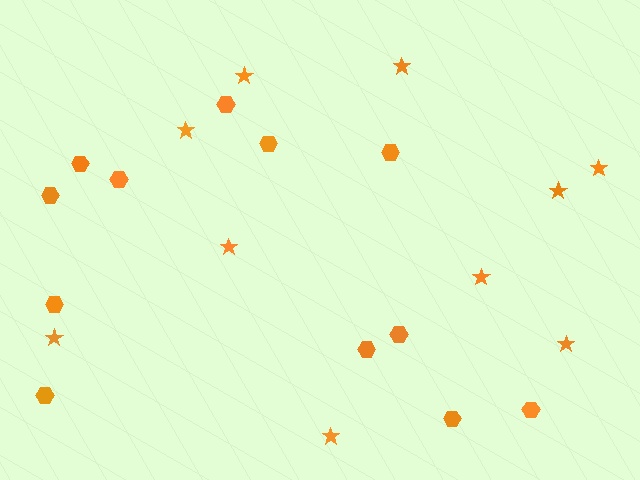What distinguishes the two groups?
There are 2 groups: one group of hexagons (12) and one group of stars (10).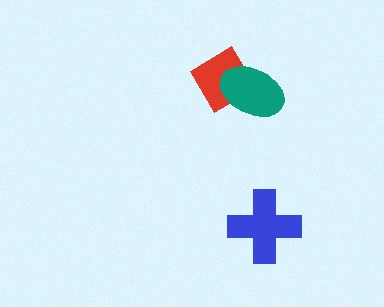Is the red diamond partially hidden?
Yes, it is partially covered by another shape.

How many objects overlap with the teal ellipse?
1 object overlaps with the teal ellipse.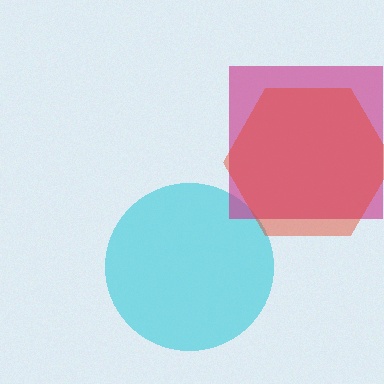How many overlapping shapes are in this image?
There are 3 overlapping shapes in the image.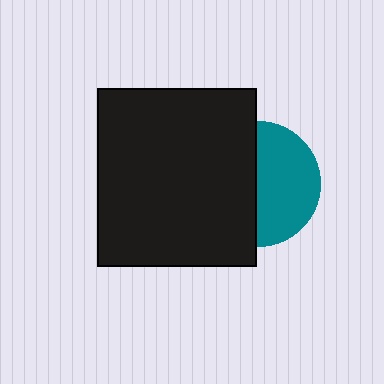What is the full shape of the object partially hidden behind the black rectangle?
The partially hidden object is a teal circle.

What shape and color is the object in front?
The object in front is a black rectangle.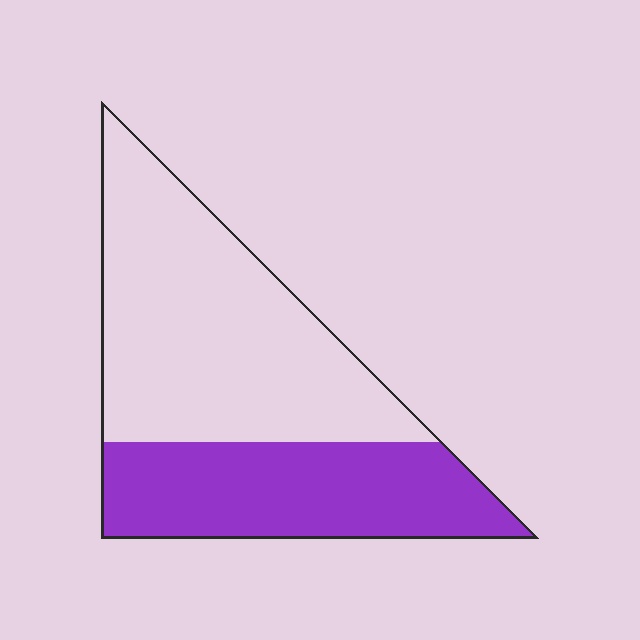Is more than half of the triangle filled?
No.